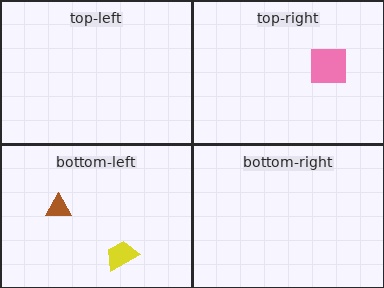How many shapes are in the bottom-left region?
2.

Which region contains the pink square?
The top-right region.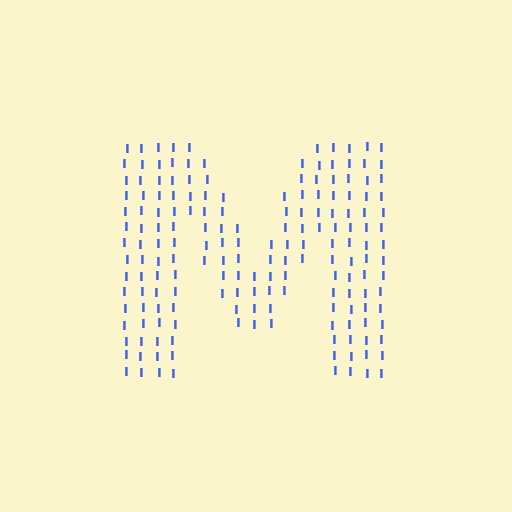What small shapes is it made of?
It is made of small letter I's.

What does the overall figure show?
The overall figure shows the letter M.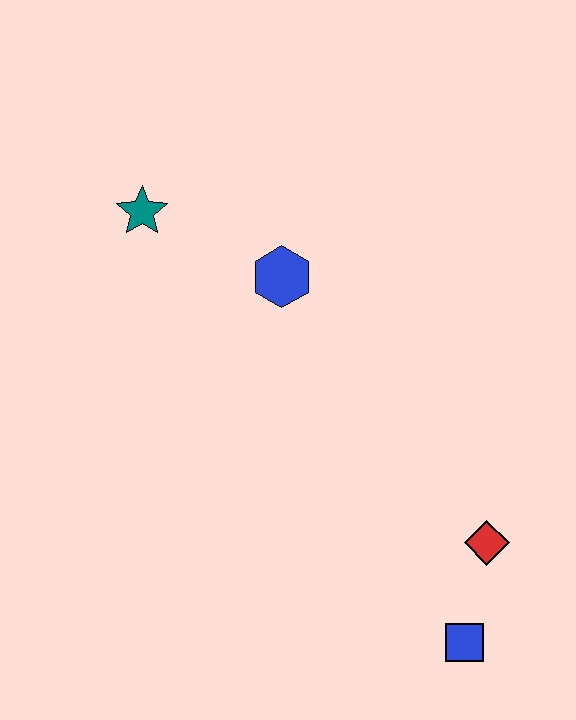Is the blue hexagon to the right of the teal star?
Yes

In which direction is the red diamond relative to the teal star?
The red diamond is to the right of the teal star.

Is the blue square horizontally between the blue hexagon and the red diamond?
Yes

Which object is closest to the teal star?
The blue hexagon is closest to the teal star.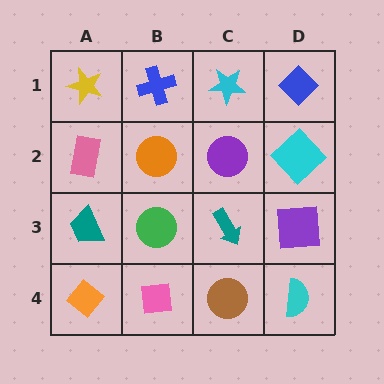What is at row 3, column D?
A purple square.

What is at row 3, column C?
A teal arrow.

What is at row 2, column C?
A purple circle.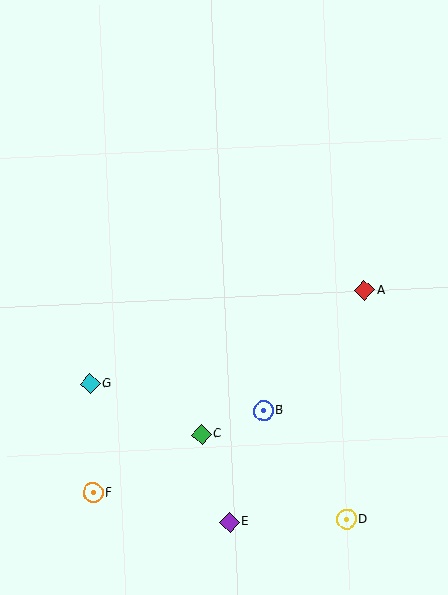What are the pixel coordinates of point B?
Point B is at (264, 411).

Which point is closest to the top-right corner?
Point A is closest to the top-right corner.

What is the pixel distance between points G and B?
The distance between G and B is 176 pixels.